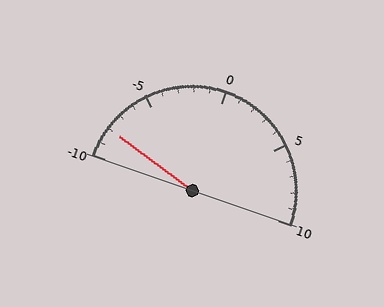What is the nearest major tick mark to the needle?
The nearest major tick mark is -10.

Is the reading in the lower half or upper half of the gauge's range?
The reading is in the lower half of the range (-10 to 10).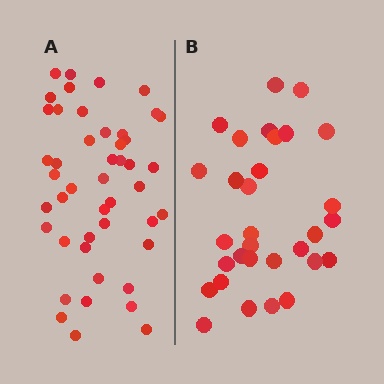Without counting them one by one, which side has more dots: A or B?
Region A (the left region) has more dots.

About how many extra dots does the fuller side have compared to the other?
Region A has approximately 15 more dots than region B.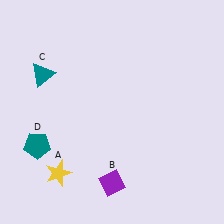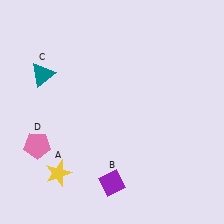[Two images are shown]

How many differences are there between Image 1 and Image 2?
There is 1 difference between the two images.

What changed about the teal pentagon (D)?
In Image 1, D is teal. In Image 2, it changed to pink.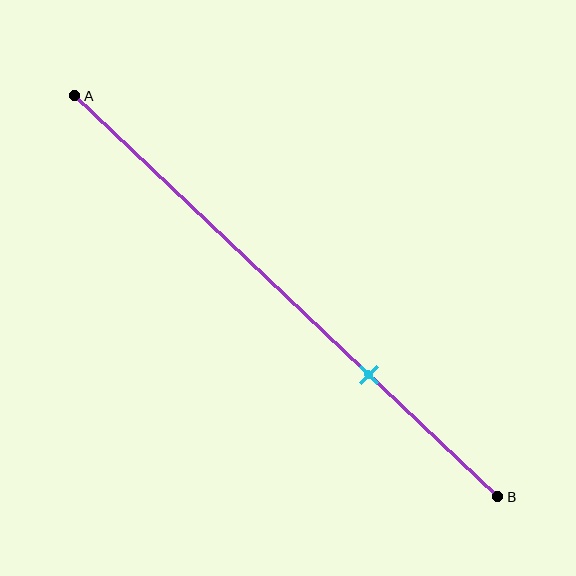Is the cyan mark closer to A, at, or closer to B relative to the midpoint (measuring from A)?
The cyan mark is closer to point B than the midpoint of segment AB.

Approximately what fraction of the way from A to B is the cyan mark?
The cyan mark is approximately 70% of the way from A to B.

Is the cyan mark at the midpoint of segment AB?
No, the mark is at about 70% from A, not at the 50% midpoint.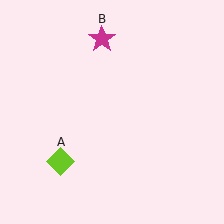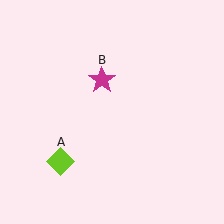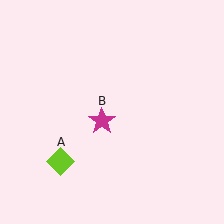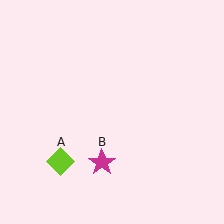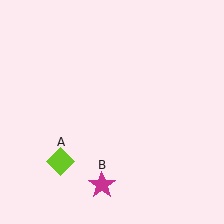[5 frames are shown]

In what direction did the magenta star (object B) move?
The magenta star (object B) moved down.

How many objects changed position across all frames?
1 object changed position: magenta star (object B).